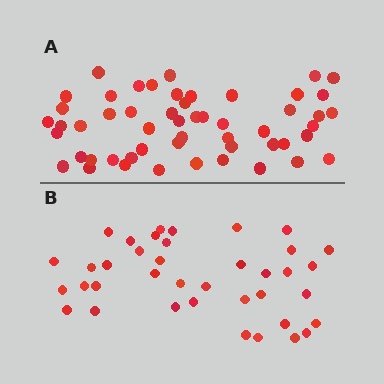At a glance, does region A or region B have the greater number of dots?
Region A (the top region) has more dots.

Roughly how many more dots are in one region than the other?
Region A has approximately 15 more dots than region B.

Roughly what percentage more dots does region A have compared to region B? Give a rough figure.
About 40% more.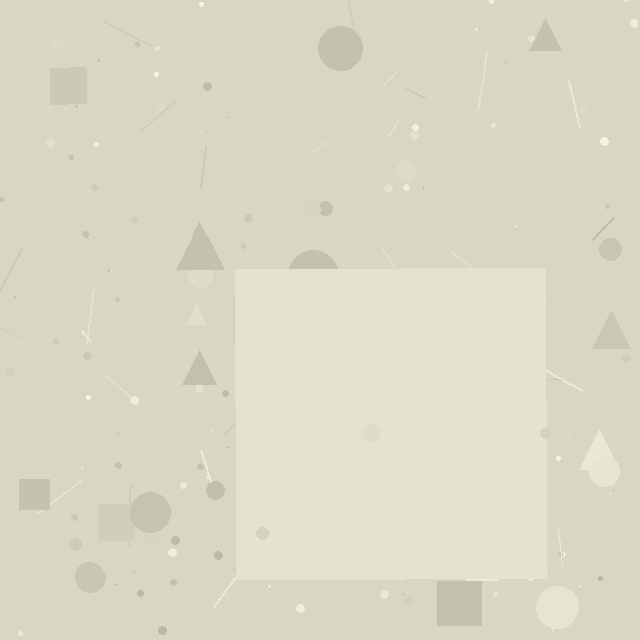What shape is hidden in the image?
A square is hidden in the image.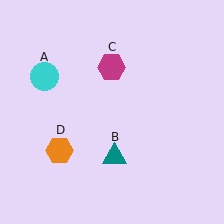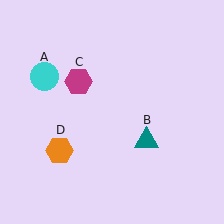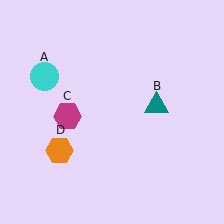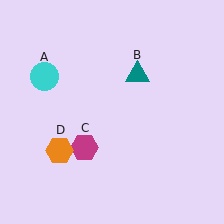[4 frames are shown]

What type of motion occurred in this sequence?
The teal triangle (object B), magenta hexagon (object C) rotated counterclockwise around the center of the scene.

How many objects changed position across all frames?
2 objects changed position: teal triangle (object B), magenta hexagon (object C).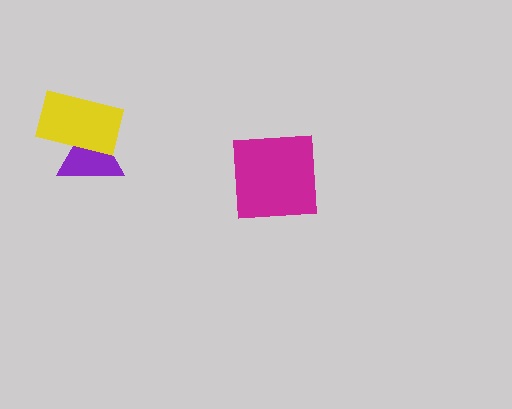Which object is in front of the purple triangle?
The yellow rectangle is in front of the purple triangle.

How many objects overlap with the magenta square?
0 objects overlap with the magenta square.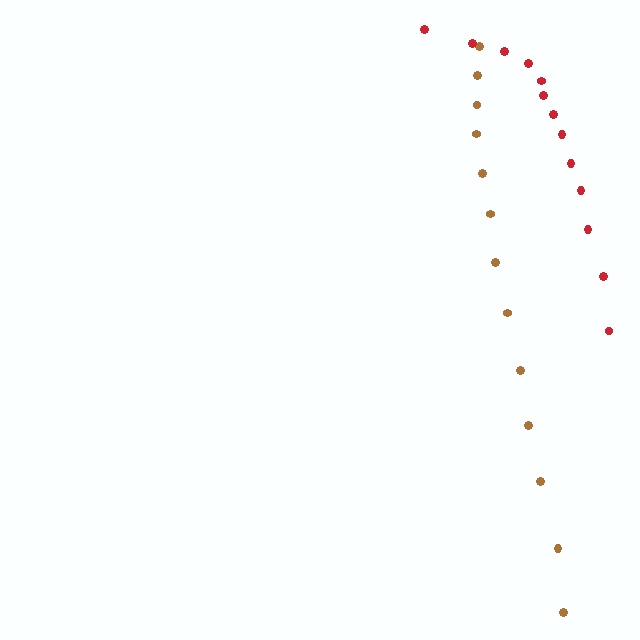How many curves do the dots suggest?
There are 2 distinct paths.